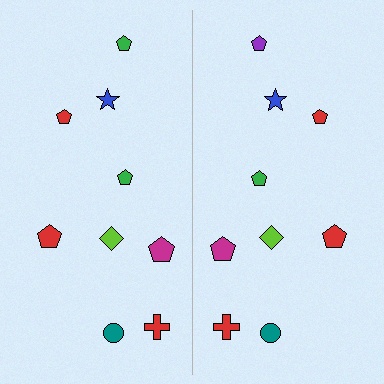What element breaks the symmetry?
The purple pentagon on the right side breaks the symmetry — its mirror counterpart is green.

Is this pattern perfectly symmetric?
No, the pattern is not perfectly symmetric. The purple pentagon on the right side breaks the symmetry — its mirror counterpart is green.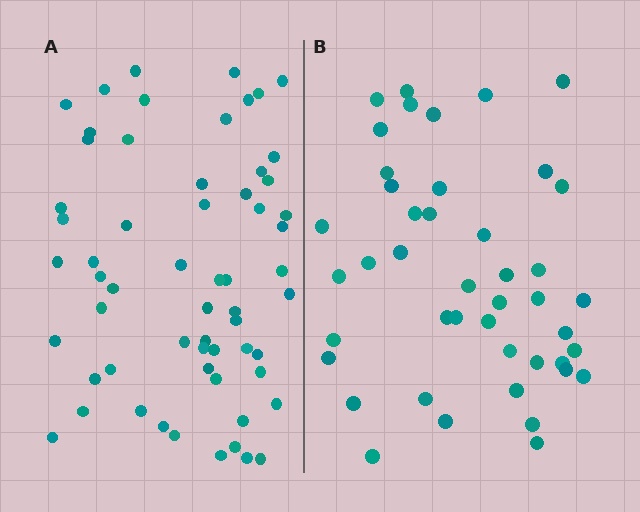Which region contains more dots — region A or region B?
Region A (the left region) has more dots.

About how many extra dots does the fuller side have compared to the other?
Region A has approximately 15 more dots than region B.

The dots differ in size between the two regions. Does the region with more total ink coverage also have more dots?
No. Region B has more total ink coverage because its dots are larger, but region A actually contains more individual dots. Total area can be misleading — the number of items is what matters here.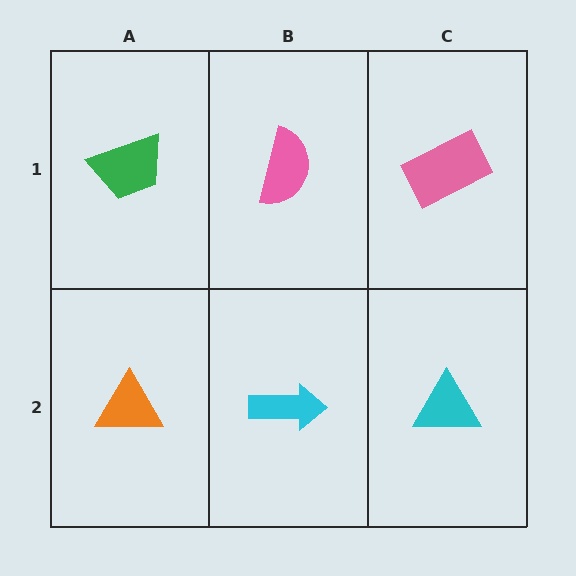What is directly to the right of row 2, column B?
A cyan triangle.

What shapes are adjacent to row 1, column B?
A cyan arrow (row 2, column B), a green trapezoid (row 1, column A), a pink rectangle (row 1, column C).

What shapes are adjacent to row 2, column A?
A green trapezoid (row 1, column A), a cyan arrow (row 2, column B).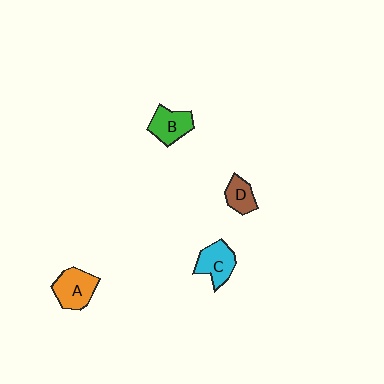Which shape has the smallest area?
Shape D (brown).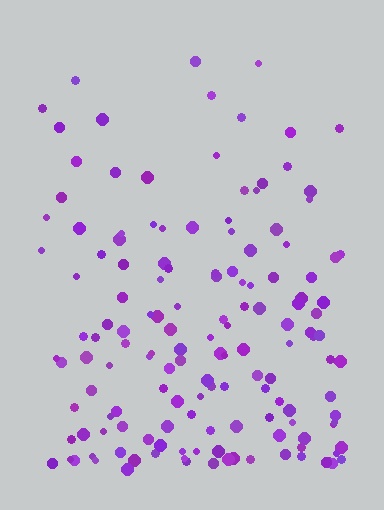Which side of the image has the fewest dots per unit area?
The top.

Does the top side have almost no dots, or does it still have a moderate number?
Still a moderate number, just noticeably fewer than the bottom.